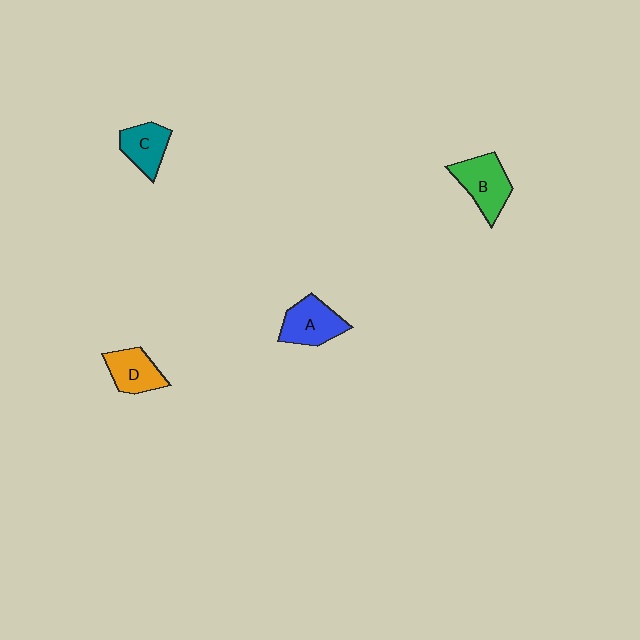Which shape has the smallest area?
Shape C (teal).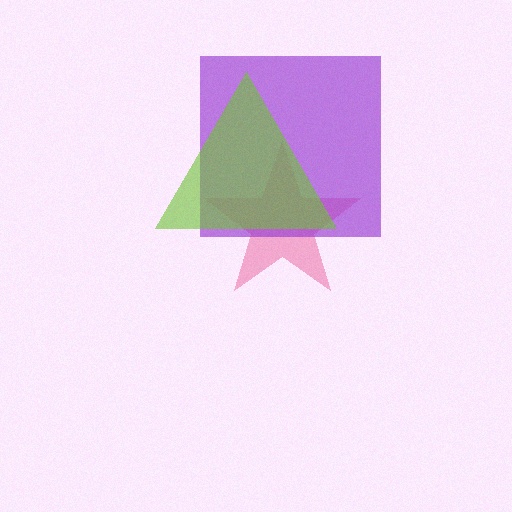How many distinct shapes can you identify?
There are 3 distinct shapes: a pink star, a purple square, a lime triangle.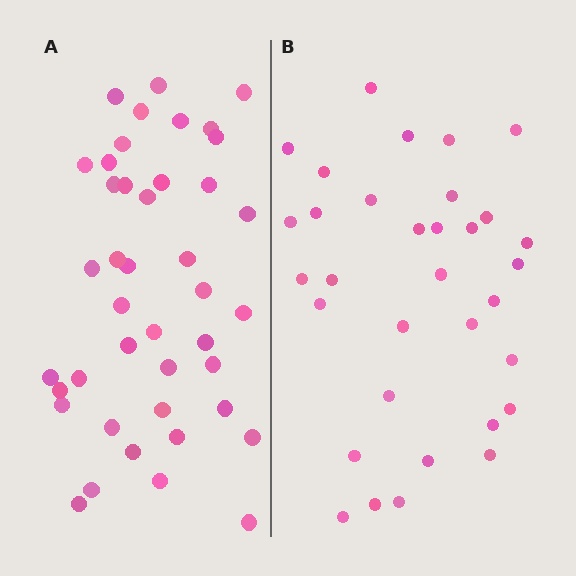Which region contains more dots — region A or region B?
Region A (the left region) has more dots.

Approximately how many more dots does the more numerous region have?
Region A has roughly 8 or so more dots than region B.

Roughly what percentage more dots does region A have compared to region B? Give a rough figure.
About 25% more.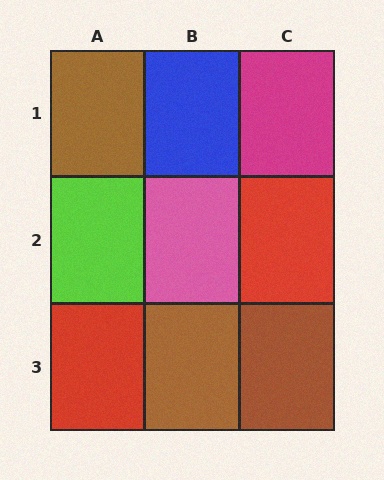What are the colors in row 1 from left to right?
Brown, blue, magenta.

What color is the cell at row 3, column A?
Red.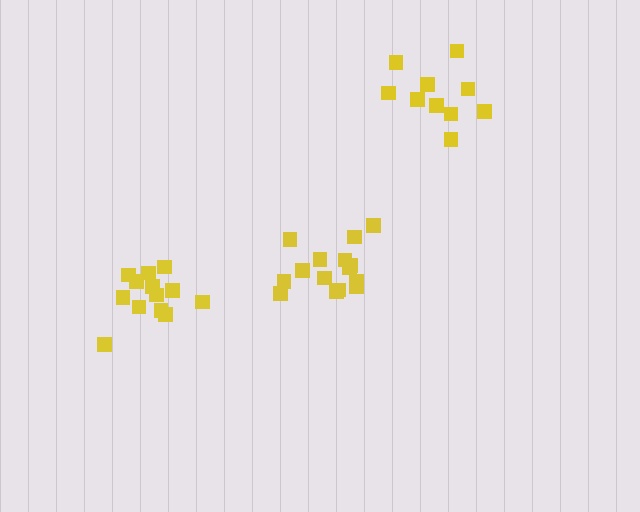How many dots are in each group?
Group 1: 15 dots, Group 2: 10 dots, Group 3: 13 dots (38 total).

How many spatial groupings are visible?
There are 3 spatial groupings.